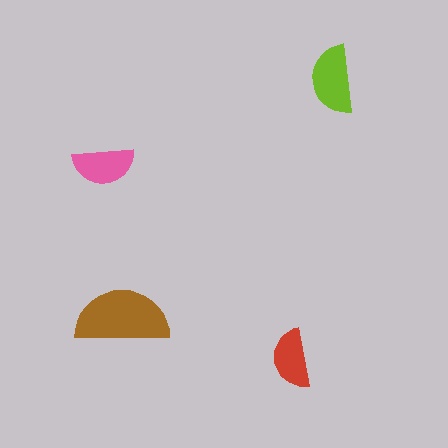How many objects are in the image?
There are 4 objects in the image.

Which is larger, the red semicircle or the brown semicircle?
The brown one.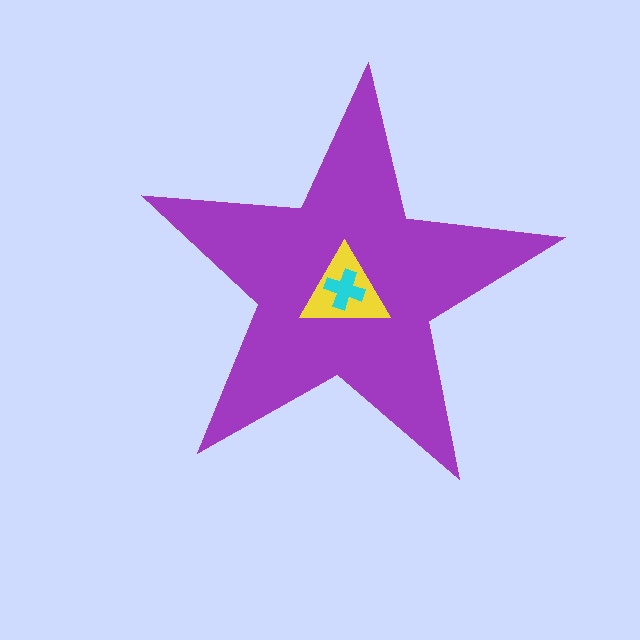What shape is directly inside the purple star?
The yellow triangle.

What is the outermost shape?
The purple star.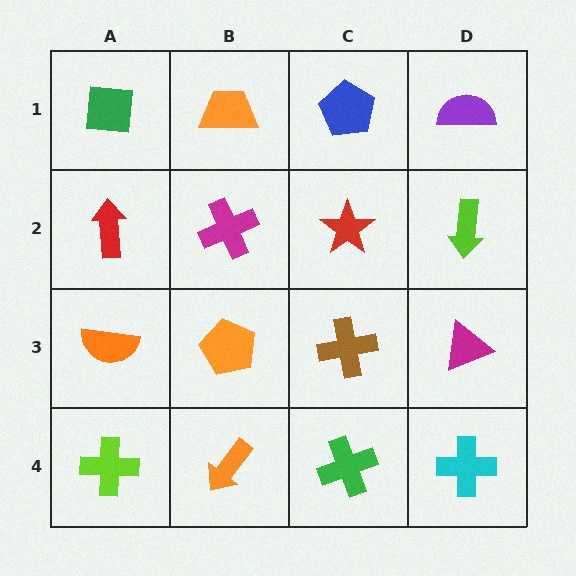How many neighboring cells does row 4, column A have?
2.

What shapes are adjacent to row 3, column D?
A lime arrow (row 2, column D), a cyan cross (row 4, column D), a brown cross (row 3, column C).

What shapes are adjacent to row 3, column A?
A red arrow (row 2, column A), a lime cross (row 4, column A), an orange pentagon (row 3, column B).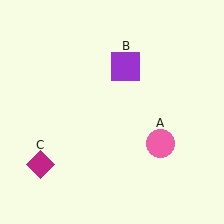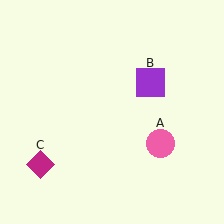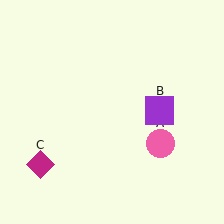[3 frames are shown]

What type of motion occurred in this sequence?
The purple square (object B) rotated clockwise around the center of the scene.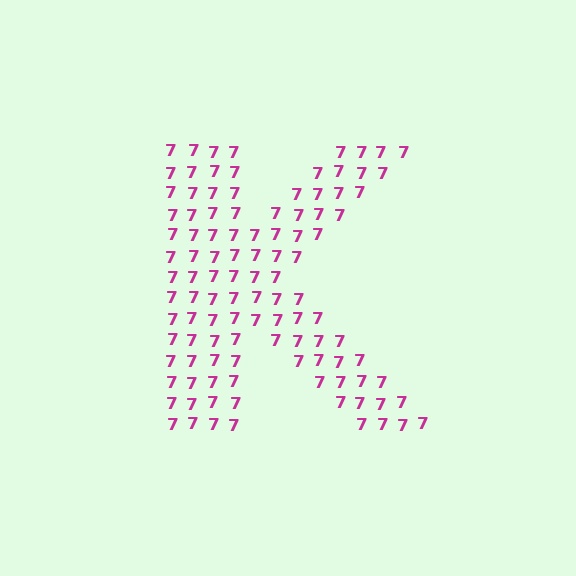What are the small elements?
The small elements are digit 7's.